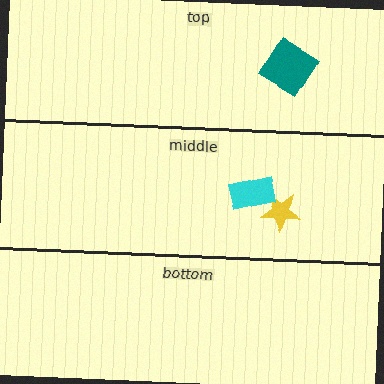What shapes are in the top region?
The teal diamond.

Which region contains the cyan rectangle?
The middle region.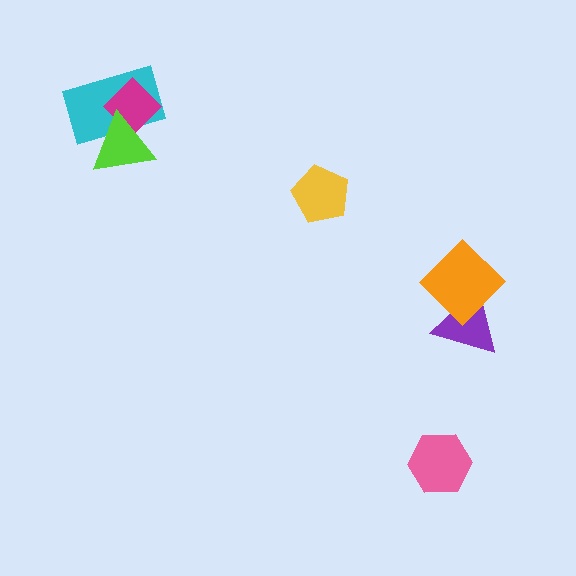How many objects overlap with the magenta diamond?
2 objects overlap with the magenta diamond.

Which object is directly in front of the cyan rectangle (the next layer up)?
The magenta diamond is directly in front of the cyan rectangle.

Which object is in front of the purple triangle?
The orange diamond is in front of the purple triangle.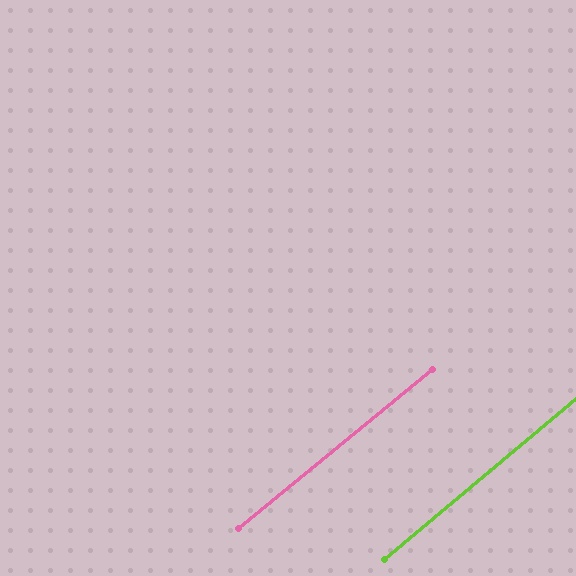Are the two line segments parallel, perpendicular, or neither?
Parallel — their directions differ by only 0.9°.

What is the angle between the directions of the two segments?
Approximately 1 degree.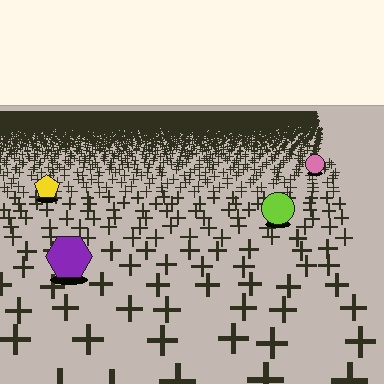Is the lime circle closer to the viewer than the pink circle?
Yes. The lime circle is closer — you can tell from the texture gradient: the ground texture is coarser near it.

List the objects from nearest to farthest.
From nearest to farthest: the purple hexagon, the lime circle, the yellow pentagon, the pink circle.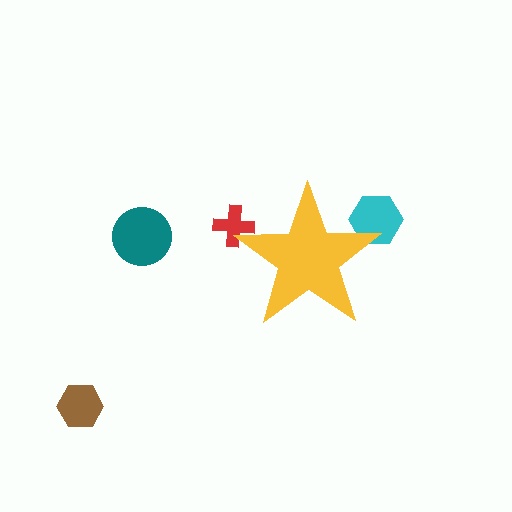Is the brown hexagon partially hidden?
No, the brown hexagon is fully visible.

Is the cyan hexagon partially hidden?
Yes, the cyan hexagon is partially hidden behind the yellow star.